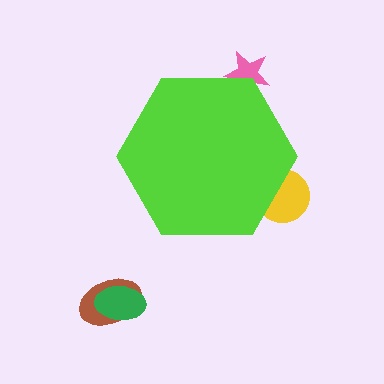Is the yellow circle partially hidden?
Yes, the yellow circle is partially hidden behind the lime hexagon.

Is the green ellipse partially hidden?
No, the green ellipse is fully visible.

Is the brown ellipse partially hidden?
No, the brown ellipse is fully visible.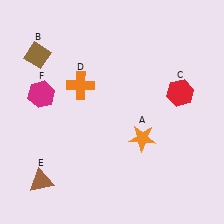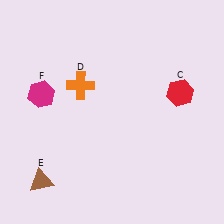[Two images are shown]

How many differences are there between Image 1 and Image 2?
There are 2 differences between the two images.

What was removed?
The orange star (A), the brown diamond (B) were removed in Image 2.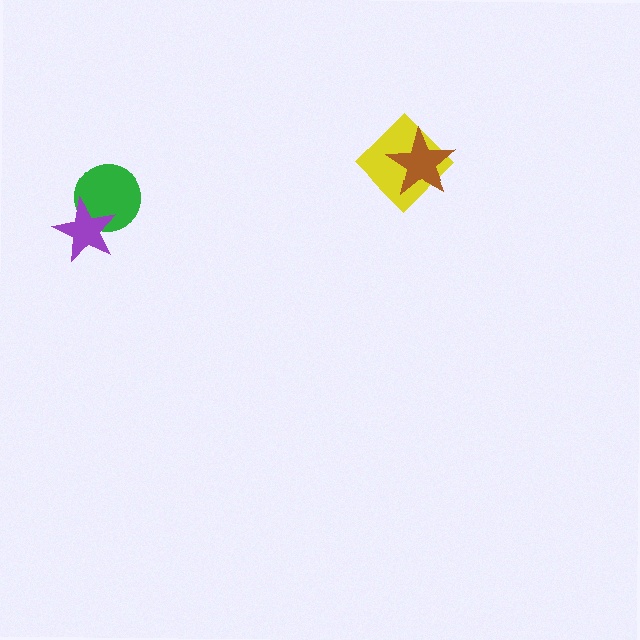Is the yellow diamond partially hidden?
Yes, it is partially covered by another shape.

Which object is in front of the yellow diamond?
The brown star is in front of the yellow diamond.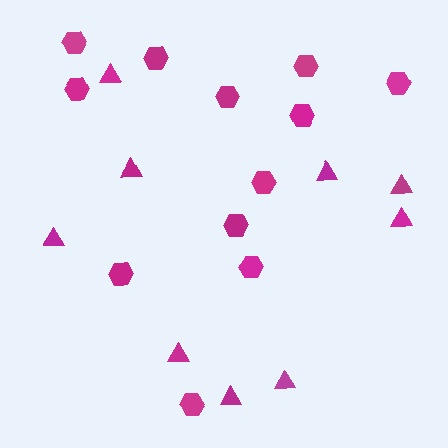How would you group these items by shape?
There are 2 groups: one group of hexagons (12) and one group of triangles (9).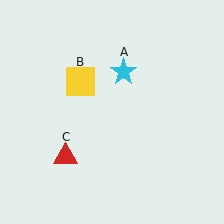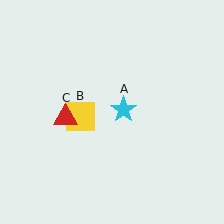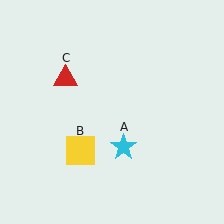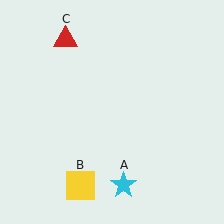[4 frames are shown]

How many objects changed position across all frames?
3 objects changed position: cyan star (object A), yellow square (object B), red triangle (object C).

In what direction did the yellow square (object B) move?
The yellow square (object B) moved down.